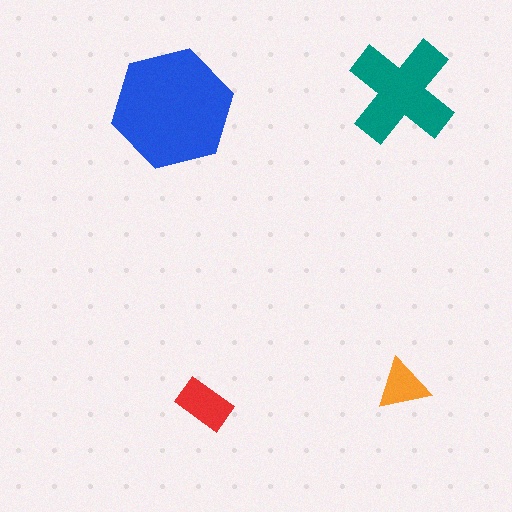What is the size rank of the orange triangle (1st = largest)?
4th.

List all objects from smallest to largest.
The orange triangle, the red rectangle, the teal cross, the blue hexagon.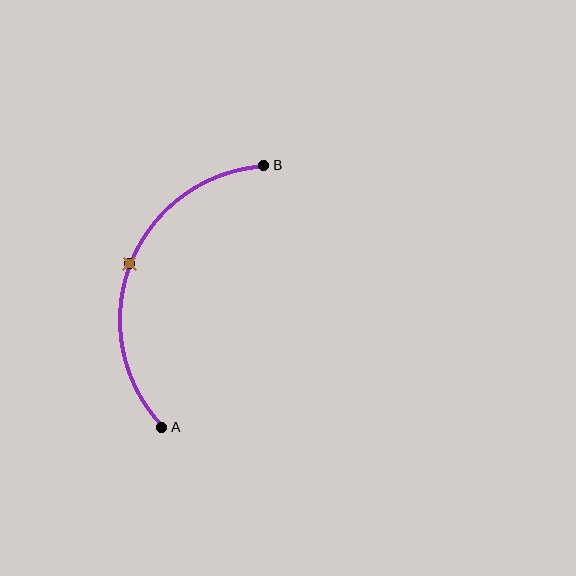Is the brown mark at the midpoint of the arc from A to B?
Yes. The brown mark lies on the arc at equal arc-length from both A and B — it is the arc midpoint.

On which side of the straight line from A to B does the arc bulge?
The arc bulges to the left of the straight line connecting A and B.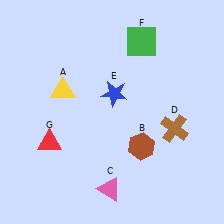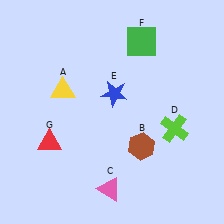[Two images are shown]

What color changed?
The cross (D) changed from brown in Image 1 to lime in Image 2.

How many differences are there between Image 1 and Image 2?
There is 1 difference between the two images.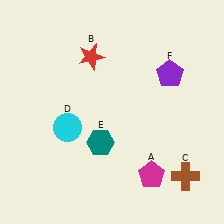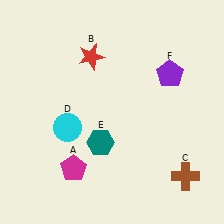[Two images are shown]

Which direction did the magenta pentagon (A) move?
The magenta pentagon (A) moved left.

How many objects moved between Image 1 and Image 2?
1 object moved between the two images.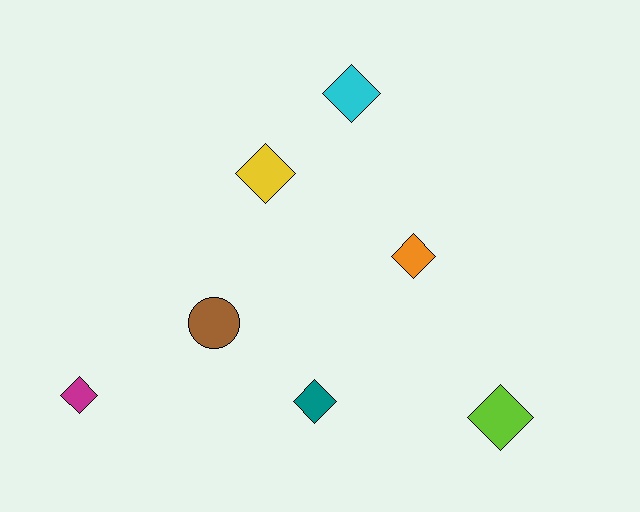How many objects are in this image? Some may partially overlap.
There are 7 objects.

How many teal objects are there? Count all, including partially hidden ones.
There is 1 teal object.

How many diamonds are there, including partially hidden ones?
There are 6 diamonds.